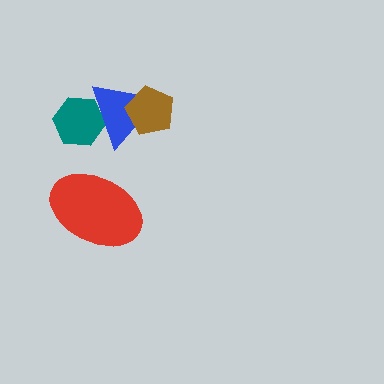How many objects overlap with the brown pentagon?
1 object overlaps with the brown pentagon.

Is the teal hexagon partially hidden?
Yes, it is partially covered by another shape.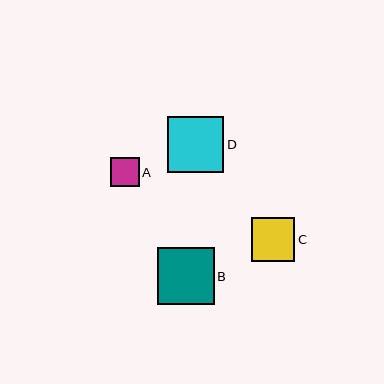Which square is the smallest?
Square A is the smallest with a size of approximately 29 pixels.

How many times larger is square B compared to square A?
Square B is approximately 1.9 times the size of square A.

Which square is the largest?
Square B is the largest with a size of approximately 57 pixels.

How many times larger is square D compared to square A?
Square D is approximately 1.9 times the size of square A.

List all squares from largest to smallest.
From largest to smallest: B, D, C, A.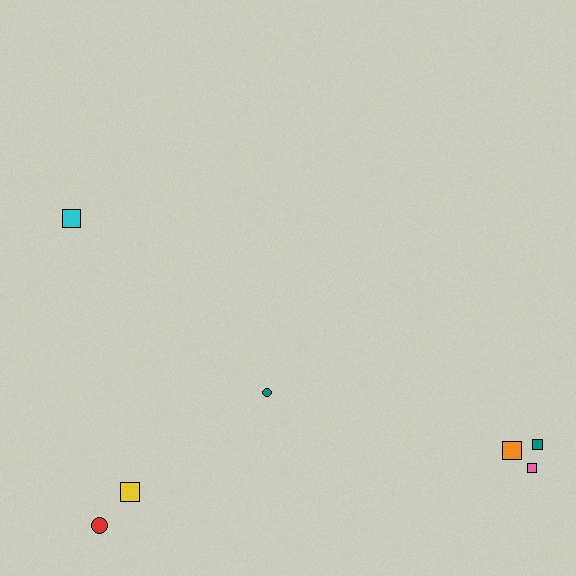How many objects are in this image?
There are 7 objects.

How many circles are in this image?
There are 2 circles.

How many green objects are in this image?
There are no green objects.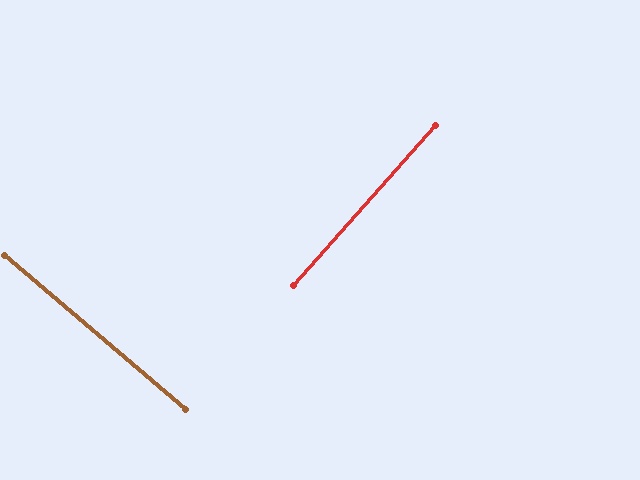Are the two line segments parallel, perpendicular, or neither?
Perpendicular — they meet at approximately 89°.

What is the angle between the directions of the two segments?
Approximately 89 degrees.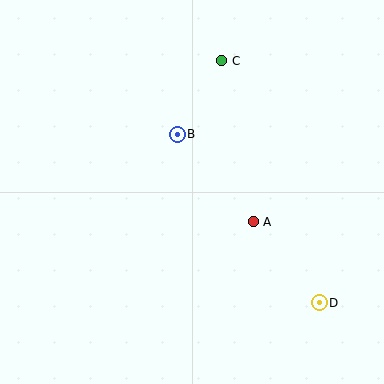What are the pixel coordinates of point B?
Point B is at (177, 135).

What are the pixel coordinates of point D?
Point D is at (319, 303).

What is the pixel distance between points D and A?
The distance between D and A is 105 pixels.